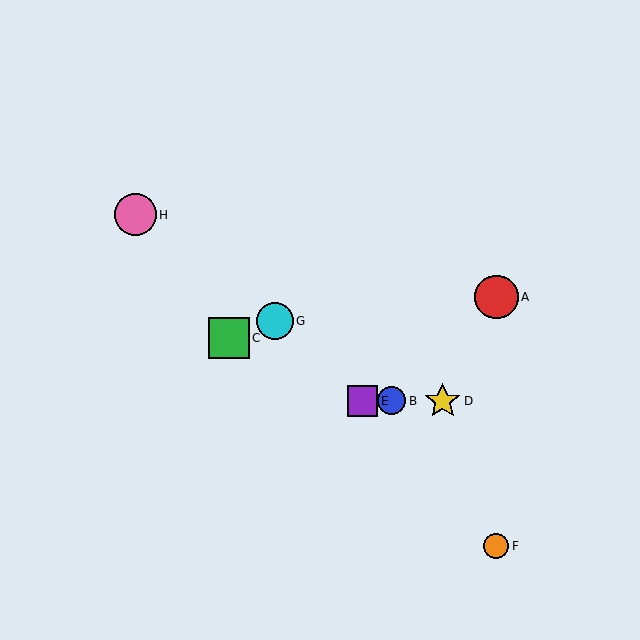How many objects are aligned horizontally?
3 objects (B, D, E) are aligned horizontally.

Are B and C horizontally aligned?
No, B is at y≈401 and C is at y≈338.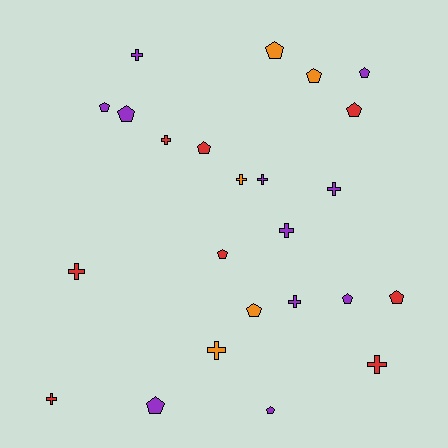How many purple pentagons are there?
There are 6 purple pentagons.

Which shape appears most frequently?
Pentagon, with 13 objects.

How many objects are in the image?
There are 24 objects.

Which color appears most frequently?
Purple, with 11 objects.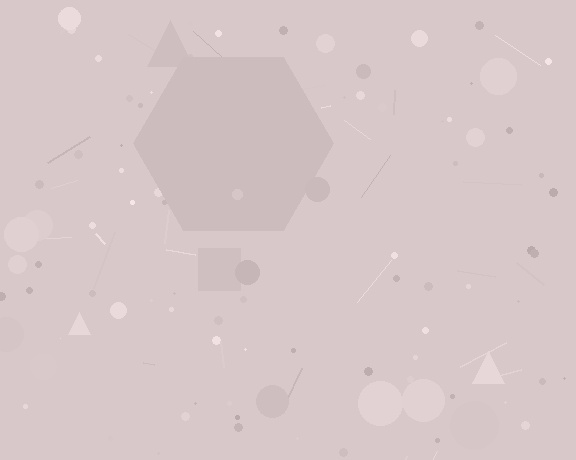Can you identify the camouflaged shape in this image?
The camouflaged shape is a hexagon.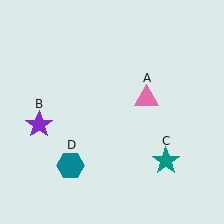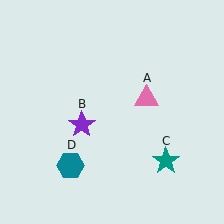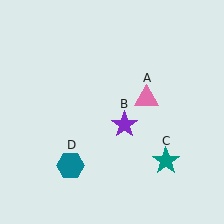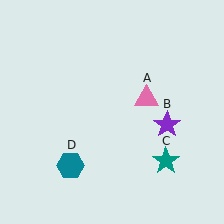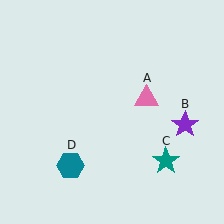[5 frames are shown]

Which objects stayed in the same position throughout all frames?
Pink triangle (object A) and teal star (object C) and teal hexagon (object D) remained stationary.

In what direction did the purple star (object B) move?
The purple star (object B) moved right.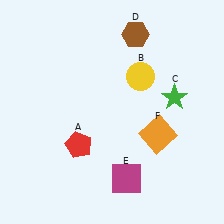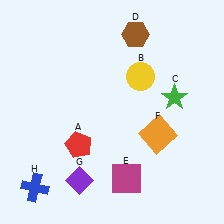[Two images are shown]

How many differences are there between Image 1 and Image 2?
There are 2 differences between the two images.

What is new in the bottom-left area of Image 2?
A purple diamond (G) was added in the bottom-left area of Image 2.